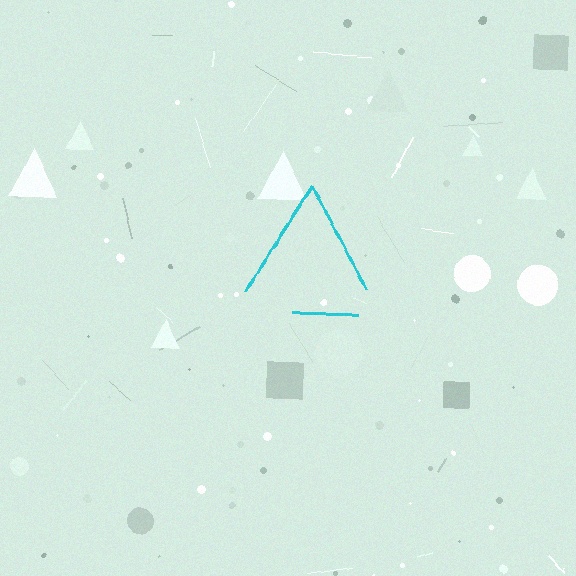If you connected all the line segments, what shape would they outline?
They would outline a triangle.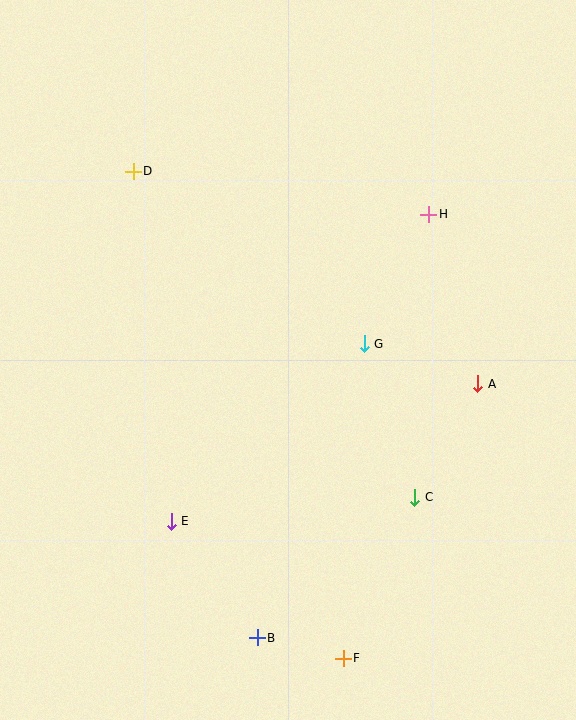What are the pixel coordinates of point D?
Point D is at (133, 171).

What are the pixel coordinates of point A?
Point A is at (478, 384).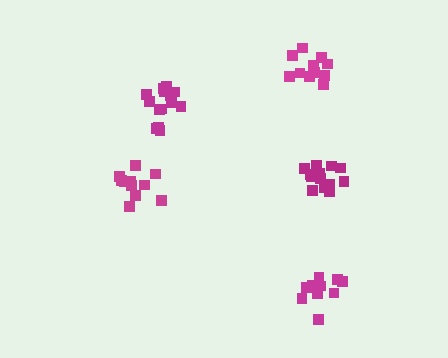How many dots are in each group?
Group 1: 11 dots, Group 2: 15 dots, Group 3: 11 dots, Group 4: 14 dots, Group 5: 10 dots (61 total).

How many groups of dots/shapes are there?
There are 5 groups.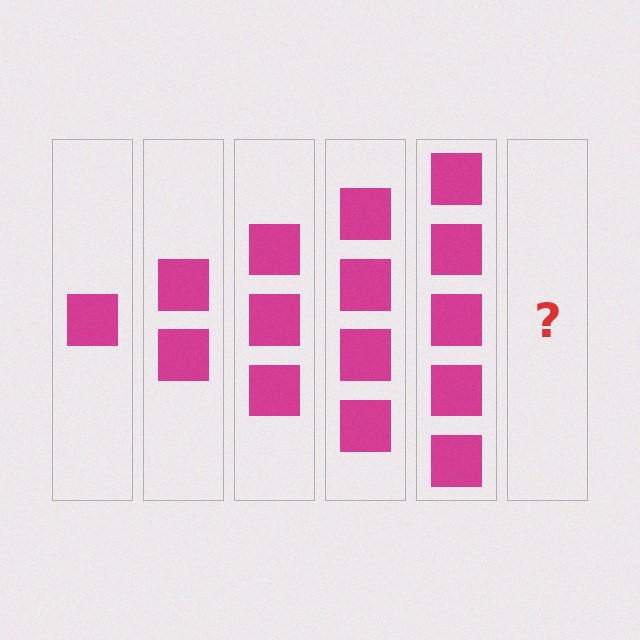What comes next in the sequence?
The next element should be 6 squares.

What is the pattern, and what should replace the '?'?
The pattern is that each step adds one more square. The '?' should be 6 squares.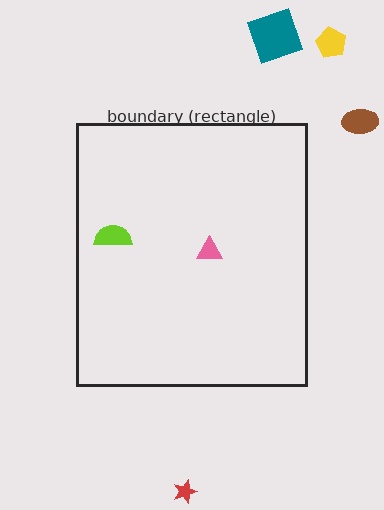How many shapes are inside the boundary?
2 inside, 4 outside.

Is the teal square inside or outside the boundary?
Outside.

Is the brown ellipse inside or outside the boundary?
Outside.